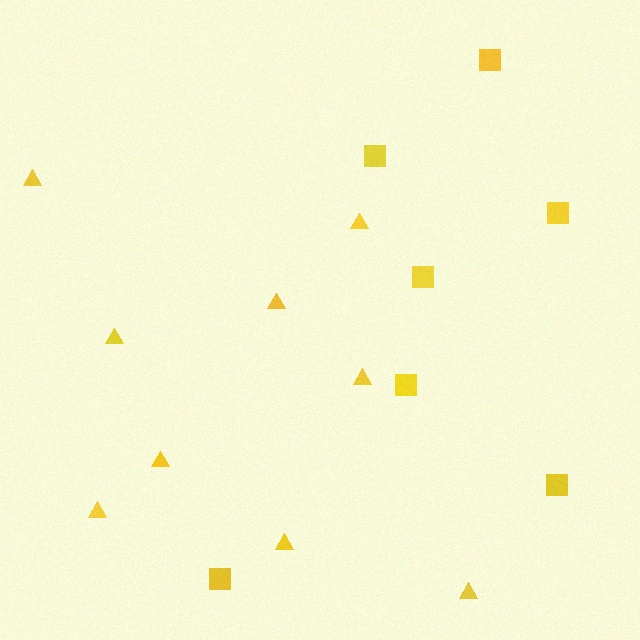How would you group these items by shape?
There are 2 groups: one group of triangles (9) and one group of squares (7).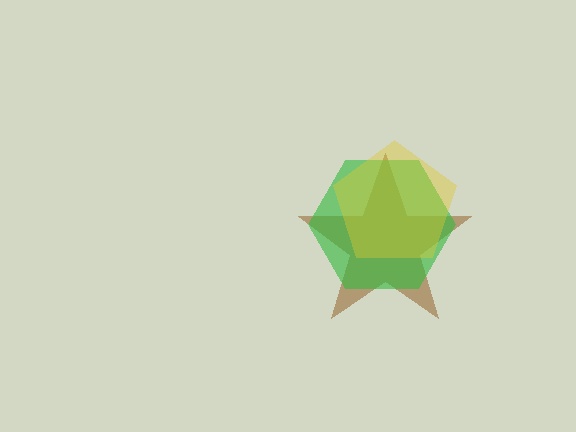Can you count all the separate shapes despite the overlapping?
Yes, there are 3 separate shapes.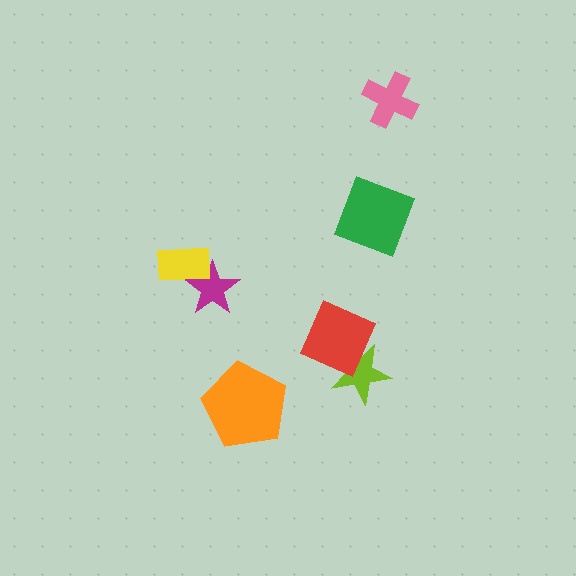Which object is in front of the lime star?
The red diamond is in front of the lime star.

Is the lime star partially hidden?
Yes, it is partially covered by another shape.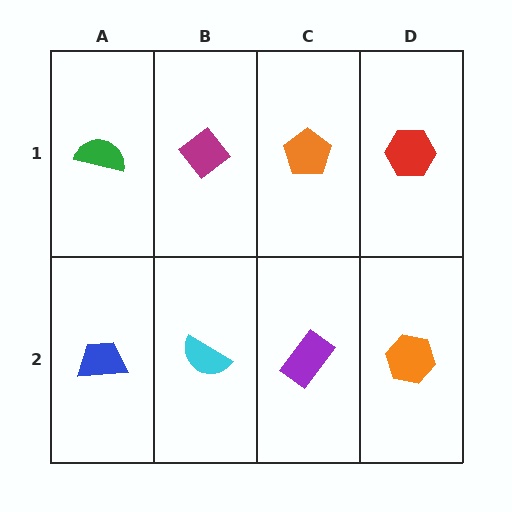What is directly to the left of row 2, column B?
A blue trapezoid.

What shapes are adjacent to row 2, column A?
A green semicircle (row 1, column A), a cyan semicircle (row 2, column B).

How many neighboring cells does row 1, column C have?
3.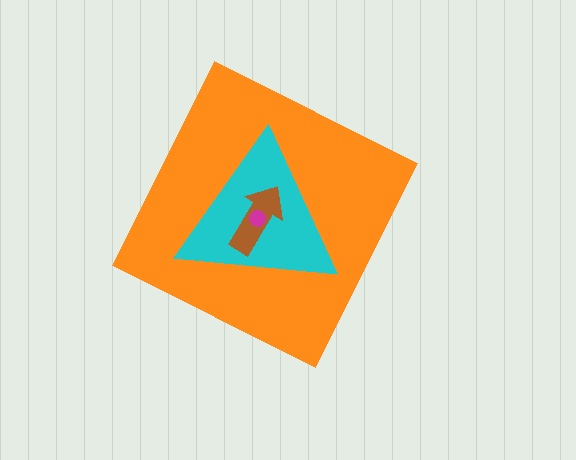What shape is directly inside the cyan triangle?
The brown arrow.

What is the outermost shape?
The orange diamond.